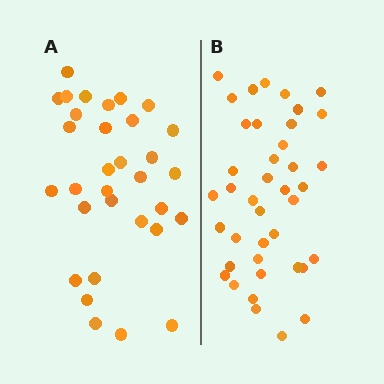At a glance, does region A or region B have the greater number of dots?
Region B (the right region) has more dots.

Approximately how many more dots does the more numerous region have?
Region B has roughly 8 or so more dots than region A.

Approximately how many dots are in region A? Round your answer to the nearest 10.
About 30 dots. (The exact count is 32, which rounds to 30.)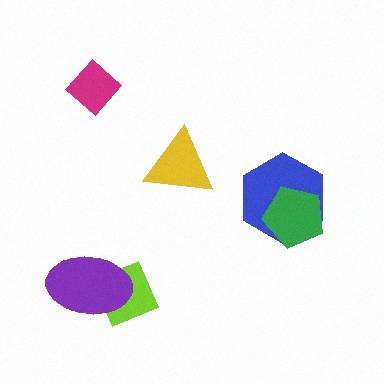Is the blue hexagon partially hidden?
Yes, it is partially covered by another shape.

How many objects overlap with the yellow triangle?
0 objects overlap with the yellow triangle.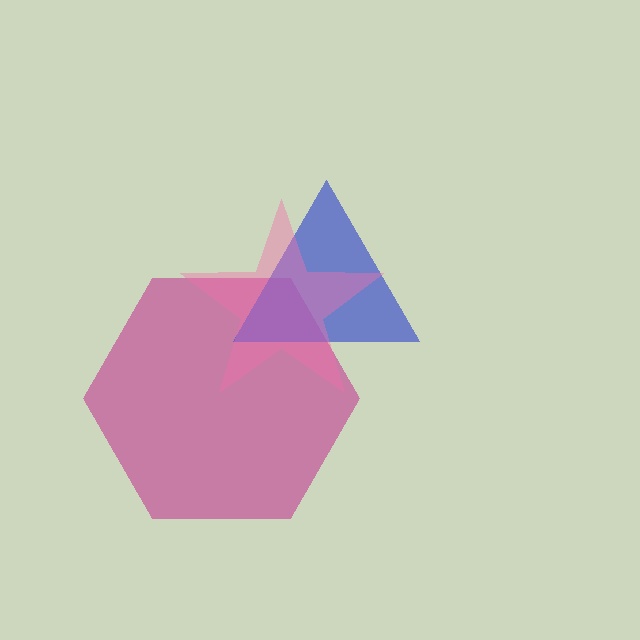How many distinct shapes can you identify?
There are 3 distinct shapes: a magenta hexagon, a blue triangle, a pink star.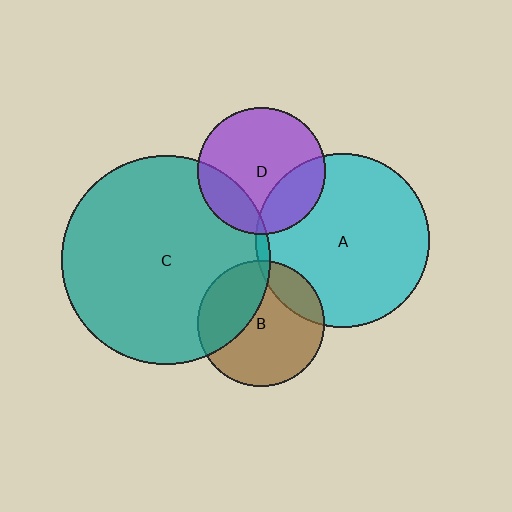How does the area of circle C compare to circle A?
Approximately 1.4 times.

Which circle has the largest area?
Circle C (teal).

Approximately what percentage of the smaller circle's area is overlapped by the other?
Approximately 15%.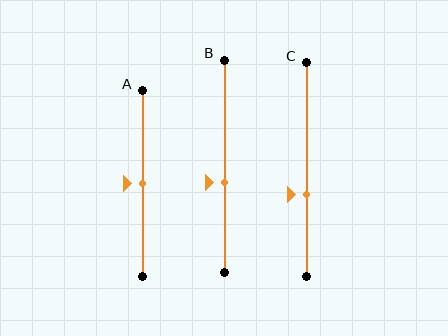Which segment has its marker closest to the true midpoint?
Segment A has its marker closest to the true midpoint.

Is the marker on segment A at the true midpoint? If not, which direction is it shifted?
Yes, the marker on segment A is at the true midpoint.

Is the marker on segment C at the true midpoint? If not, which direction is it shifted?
No, the marker on segment C is shifted downward by about 12% of the segment length.